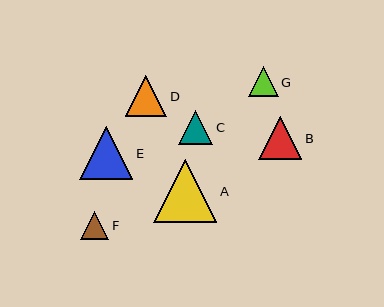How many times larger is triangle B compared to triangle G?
Triangle B is approximately 1.4 times the size of triangle G.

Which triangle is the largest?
Triangle A is the largest with a size of approximately 64 pixels.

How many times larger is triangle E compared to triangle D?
Triangle E is approximately 1.3 times the size of triangle D.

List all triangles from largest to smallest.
From largest to smallest: A, E, B, D, C, G, F.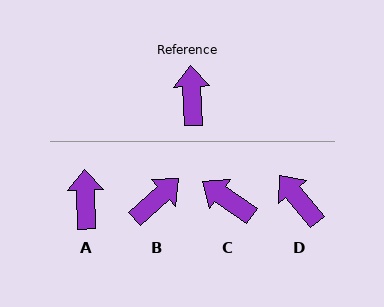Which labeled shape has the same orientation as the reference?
A.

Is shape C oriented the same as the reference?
No, it is off by about 52 degrees.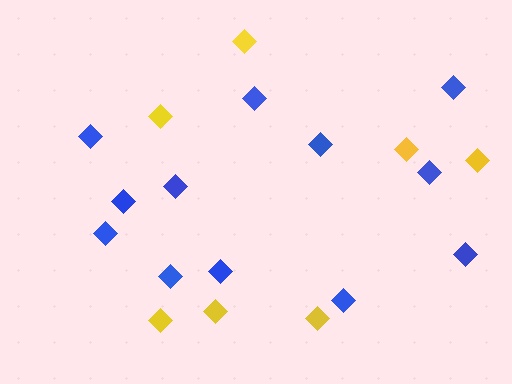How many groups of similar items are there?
There are 2 groups: one group of blue diamonds (12) and one group of yellow diamonds (7).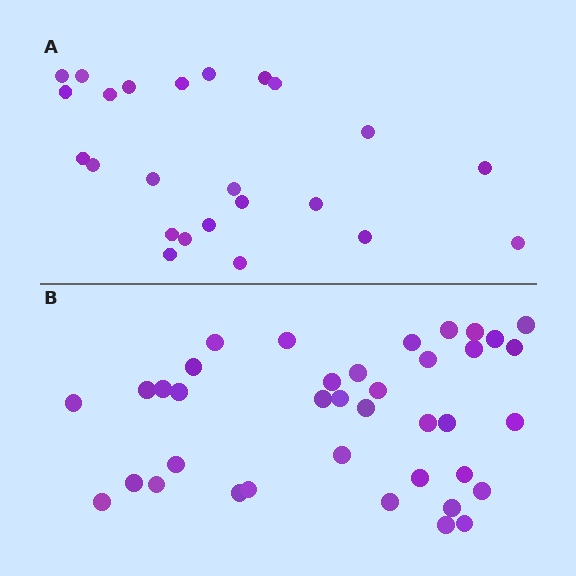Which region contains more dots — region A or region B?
Region B (the bottom region) has more dots.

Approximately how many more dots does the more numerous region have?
Region B has approximately 15 more dots than region A.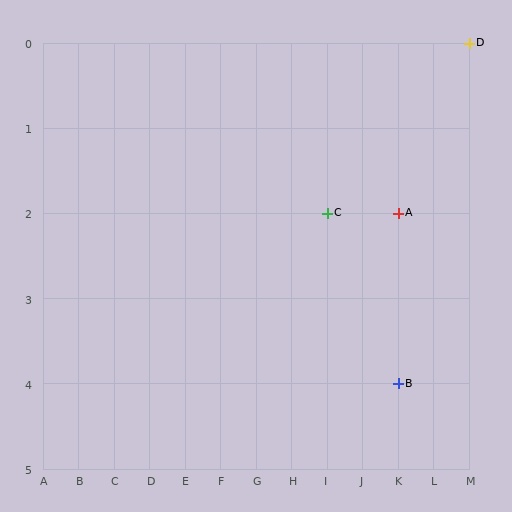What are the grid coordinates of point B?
Point B is at grid coordinates (K, 4).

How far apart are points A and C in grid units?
Points A and C are 2 columns apart.